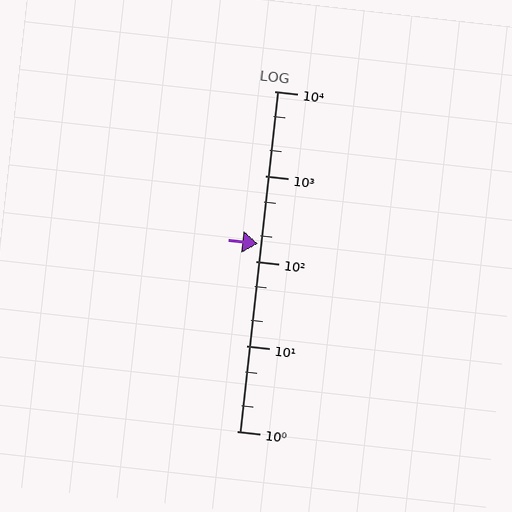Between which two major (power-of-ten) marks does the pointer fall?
The pointer is between 100 and 1000.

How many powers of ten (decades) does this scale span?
The scale spans 4 decades, from 1 to 10000.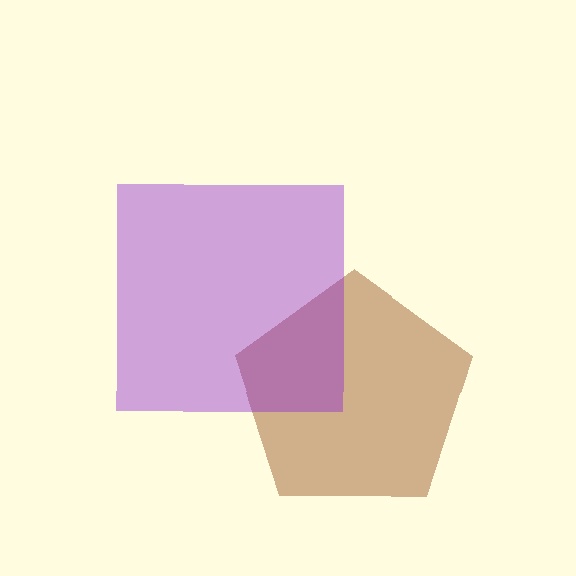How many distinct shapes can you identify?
There are 2 distinct shapes: a brown pentagon, a purple square.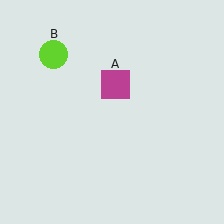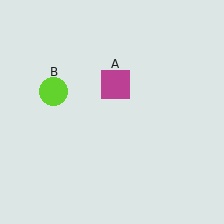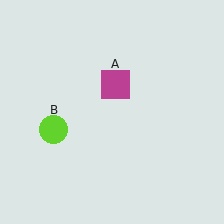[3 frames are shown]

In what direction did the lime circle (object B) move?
The lime circle (object B) moved down.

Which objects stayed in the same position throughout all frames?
Magenta square (object A) remained stationary.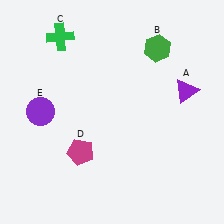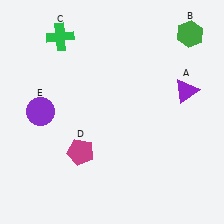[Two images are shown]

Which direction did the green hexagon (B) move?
The green hexagon (B) moved right.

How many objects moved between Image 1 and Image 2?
1 object moved between the two images.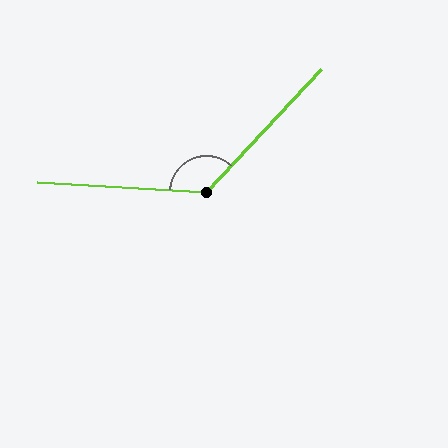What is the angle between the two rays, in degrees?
Approximately 129 degrees.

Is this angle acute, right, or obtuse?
It is obtuse.